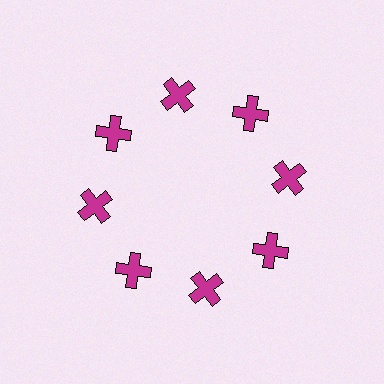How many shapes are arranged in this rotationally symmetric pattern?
There are 8 shapes, arranged in 8 groups of 1.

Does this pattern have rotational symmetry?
Yes, this pattern has 8-fold rotational symmetry. It looks the same after rotating 45 degrees around the center.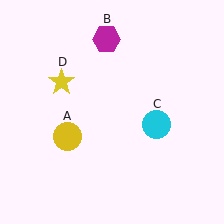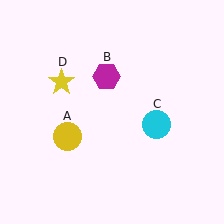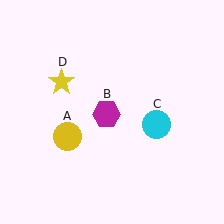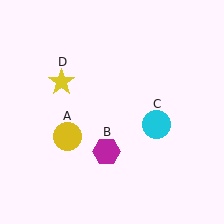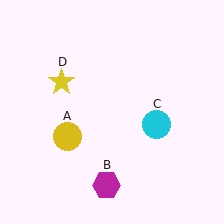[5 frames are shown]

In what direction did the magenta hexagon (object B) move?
The magenta hexagon (object B) moved down.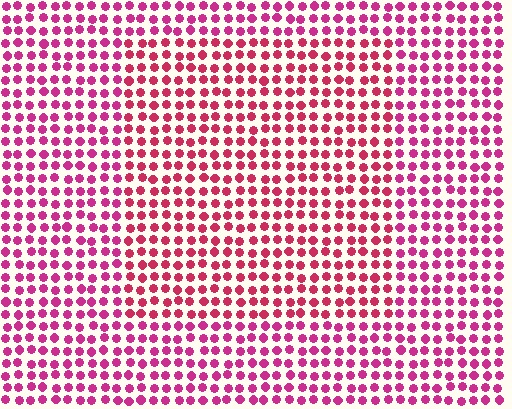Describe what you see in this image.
The image is filled with small magenta elements in a uniform arrangement. A rectangle-shaped region is visible where the elements are tinted to a slightly different hue, forming a subtle color boundary.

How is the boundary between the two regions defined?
The boundary is defined purely by a slight shift in hue (about 19 degrees). Spacing, size, and orientation are identical on both sides.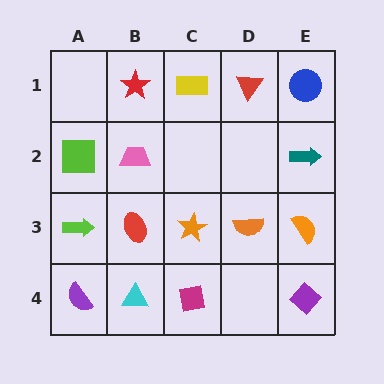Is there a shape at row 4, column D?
No, that cell is empty.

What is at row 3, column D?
An orange semicircle.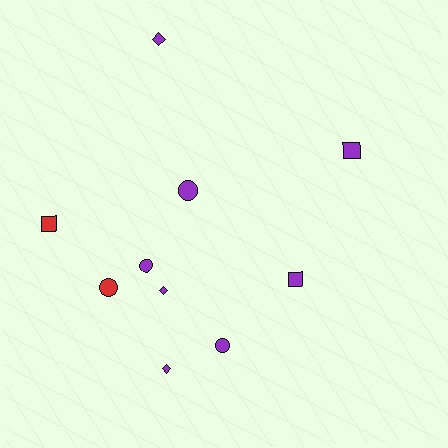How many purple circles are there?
There are 3 purple circles.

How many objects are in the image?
There are 10 objects.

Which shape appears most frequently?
Circle, with 4 objects.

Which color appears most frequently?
Purple, with 8 objects.